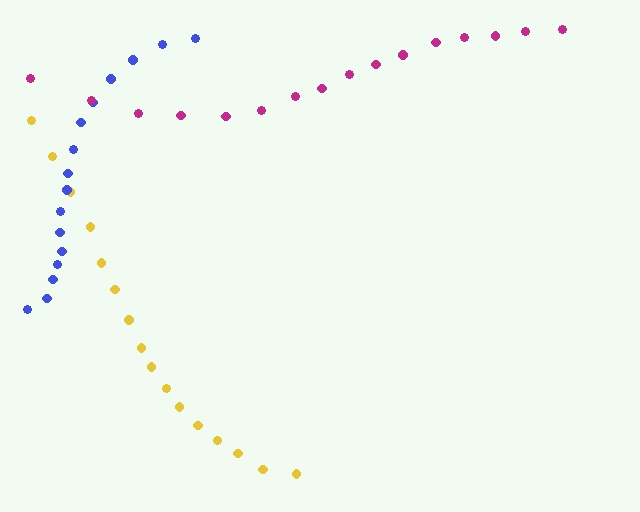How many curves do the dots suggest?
There are 3 distinct paths.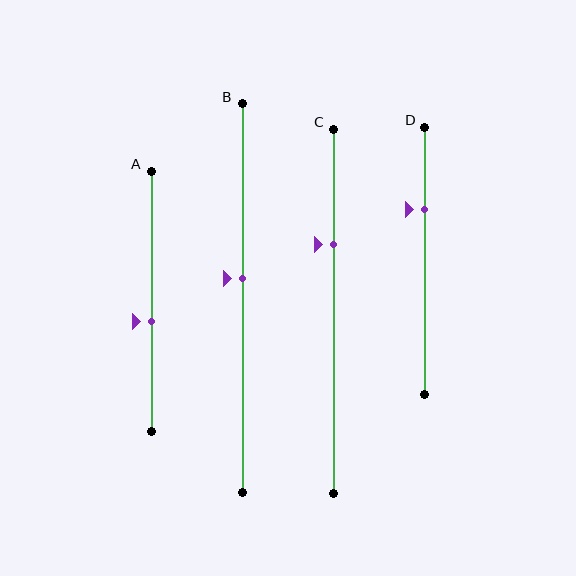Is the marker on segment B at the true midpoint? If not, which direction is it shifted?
No, the marker on segment B is shifted upward by about 5% of the segment length.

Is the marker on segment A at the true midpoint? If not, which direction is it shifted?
No, the marker on segment A is shifted downward by about 8% of the segment length.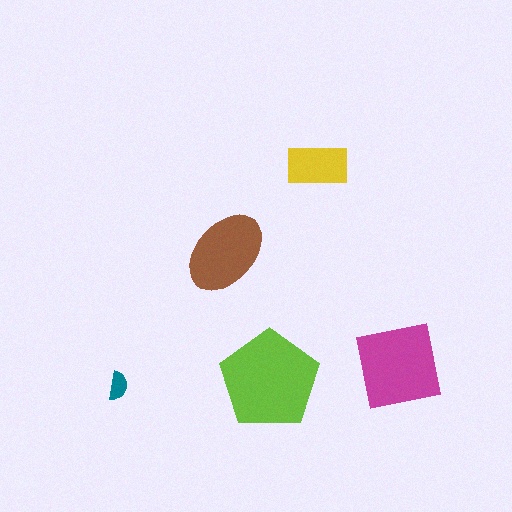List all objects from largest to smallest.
The lime pentagon, the magenta square, the brown ellipse, the yellow rectangle, the teal semicircle.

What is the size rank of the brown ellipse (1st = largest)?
3rd.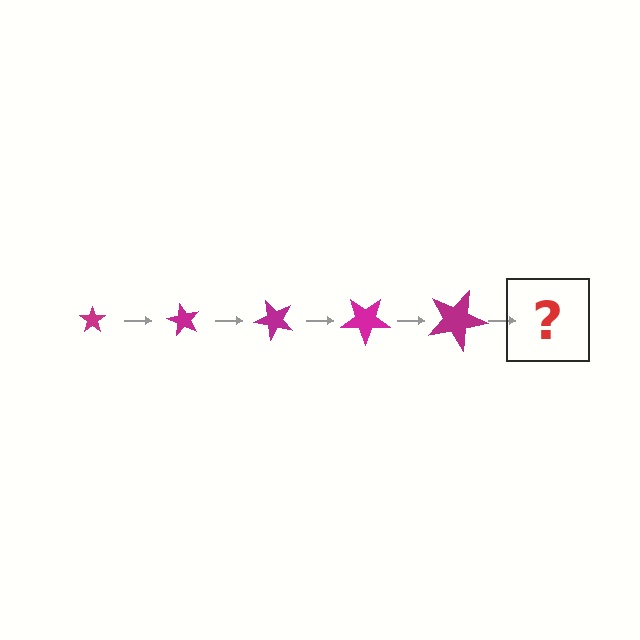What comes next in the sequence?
The next element should be a star, larger than the previous one and rotated 300 degrees from the start.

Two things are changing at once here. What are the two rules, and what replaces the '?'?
The two rules are that the star grows larger each step and it rotates 60 degrees each step. The '?' should be a star, larger than the previous one and rotated 300 degrees from the start.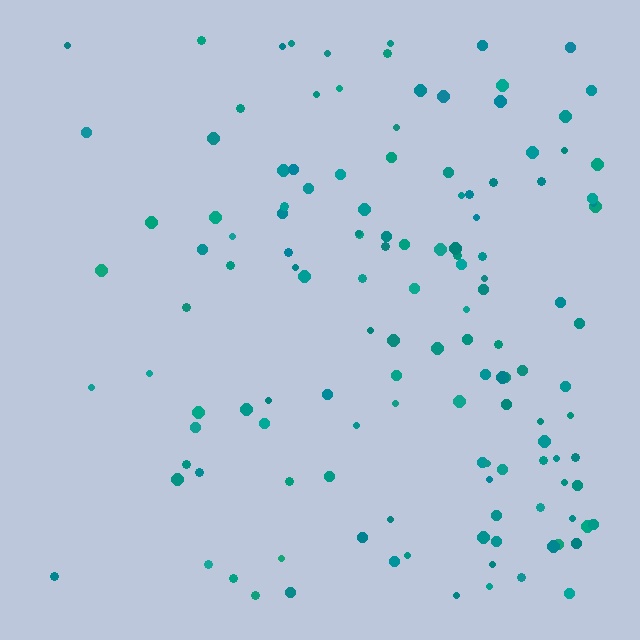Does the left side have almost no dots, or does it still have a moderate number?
Still a moderate number, just noticeably fewer than the right.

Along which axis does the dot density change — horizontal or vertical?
Horizontal.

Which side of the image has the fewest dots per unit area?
The left.